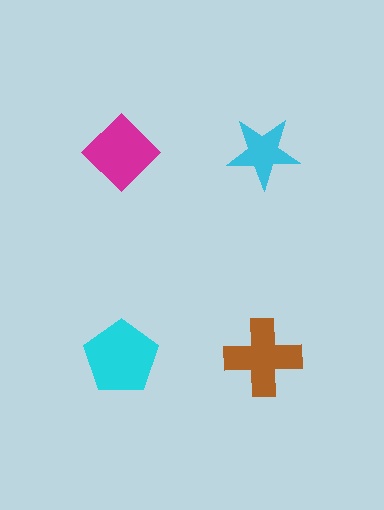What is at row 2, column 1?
A cyan pentagon.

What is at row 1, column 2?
A cyan star.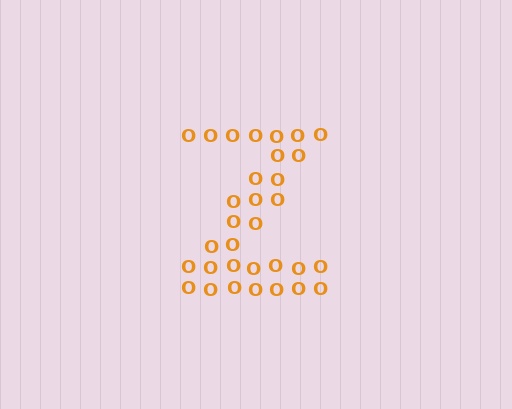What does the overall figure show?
The overall figure shows the letter Z.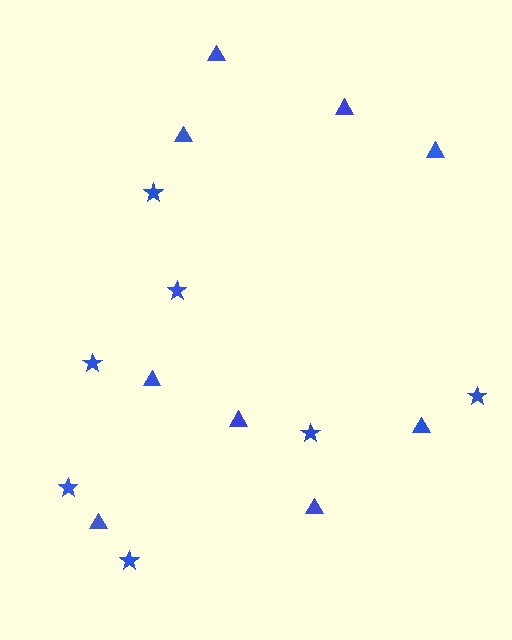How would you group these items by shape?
There are 2 groups: one group of triangles (9) and one group of stars (7).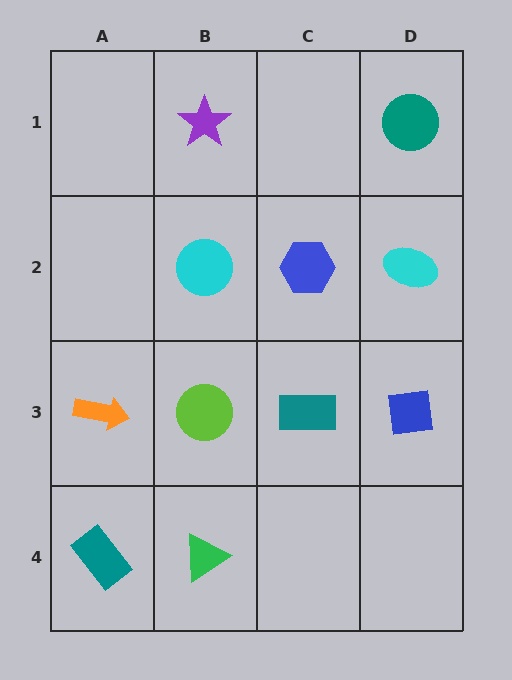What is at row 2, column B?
A cyan circle.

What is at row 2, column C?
A blue hexagon.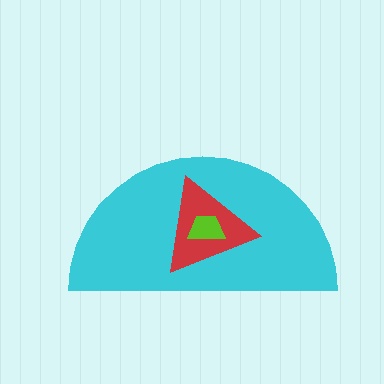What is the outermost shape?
The cyan semicircle.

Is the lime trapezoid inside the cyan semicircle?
Yes.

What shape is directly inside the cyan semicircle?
The red triangle.